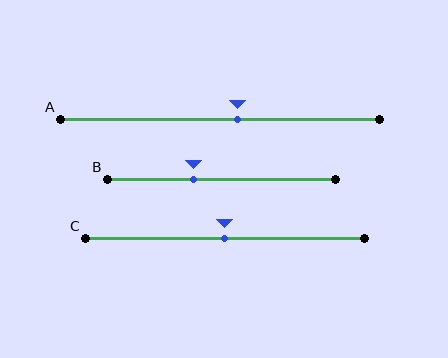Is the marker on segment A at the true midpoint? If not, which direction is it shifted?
No, the marker on segment A is shifted to the right by about 5% of the segment length.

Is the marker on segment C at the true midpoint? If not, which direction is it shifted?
Yes, the marker on segment C is at the true midpoint.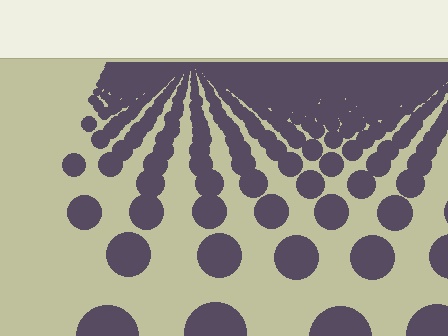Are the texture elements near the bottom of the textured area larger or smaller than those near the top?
Larger. Near the bottom, elements are closer to the viewer and appear at a bigger on-screen size.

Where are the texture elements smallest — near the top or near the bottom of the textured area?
Near the top.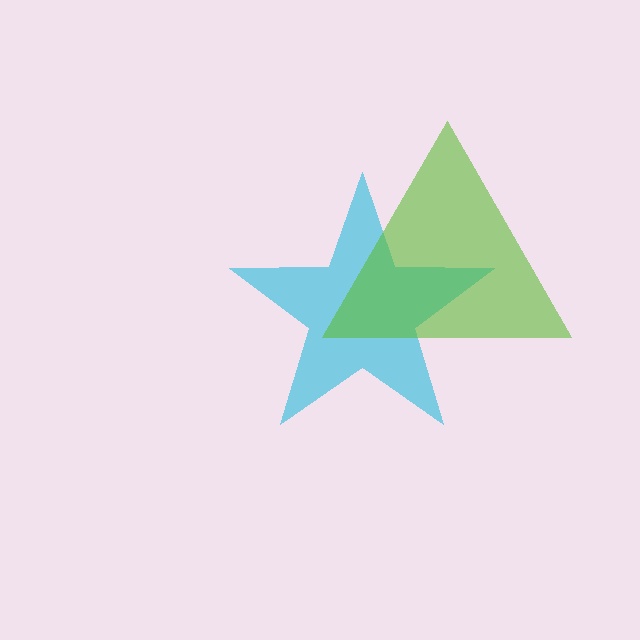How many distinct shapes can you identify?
There are 2 distinct shapes: a cyan star, a lime triangle.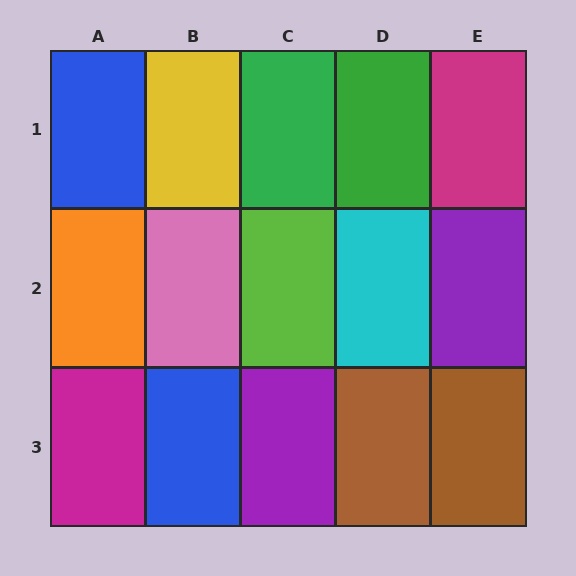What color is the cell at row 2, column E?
Purple.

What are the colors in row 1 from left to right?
Blue, yellow, green, green, magenta.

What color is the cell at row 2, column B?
Pink.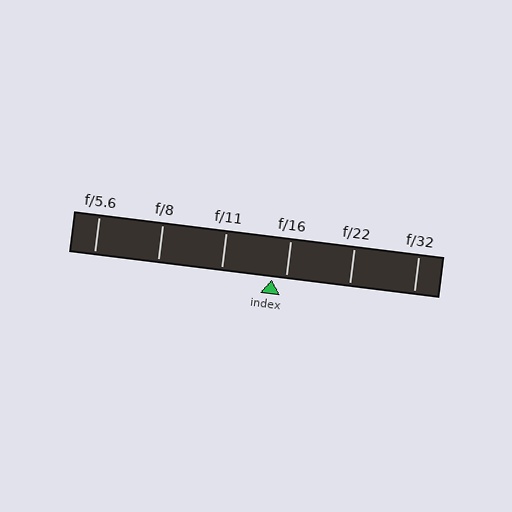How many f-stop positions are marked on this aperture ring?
There are 6 f-stop positions marked.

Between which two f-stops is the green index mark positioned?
The index mark is between f/11 and f/16.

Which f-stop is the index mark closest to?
The index mark is closest to f/16.